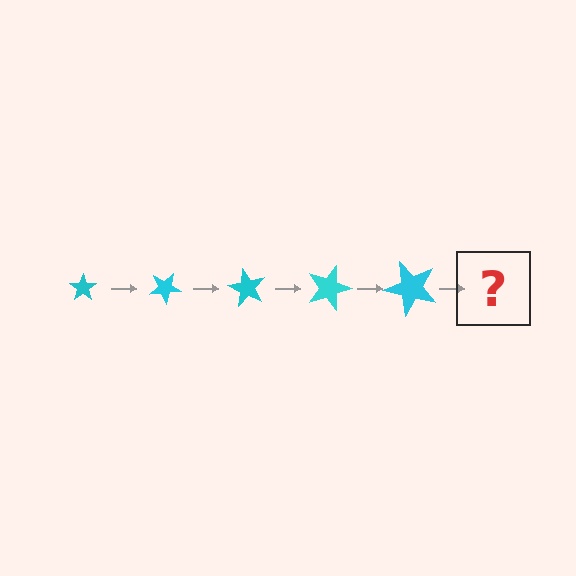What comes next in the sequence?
The next element should be a star, larger than the previous one and rotated 150 degrees from the start.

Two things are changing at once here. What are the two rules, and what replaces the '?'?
The two rules are that the star grows larger each step and it rotates 30 degrees each step. The '?' should be a star, larger than the previous one and rotated 150 degrees from the start.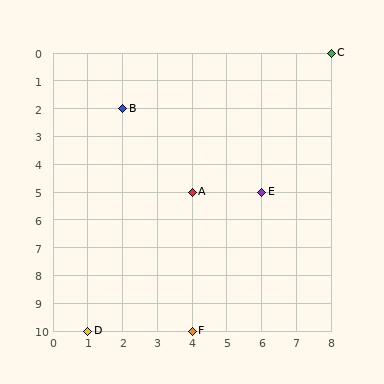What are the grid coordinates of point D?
Point D is at grid coordinates (1, 10).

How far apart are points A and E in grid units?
Points A and E are 2 columns apart.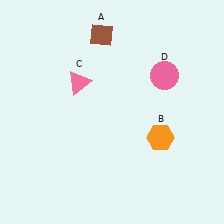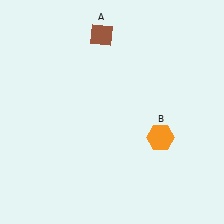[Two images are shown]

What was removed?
The pink circle (D), the pink triangle (C) were removed in Image 2.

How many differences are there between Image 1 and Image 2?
There are 2 differences between the two images.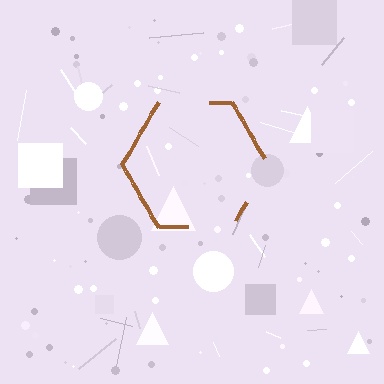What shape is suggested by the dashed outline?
The dashed outline suggests a hexagon.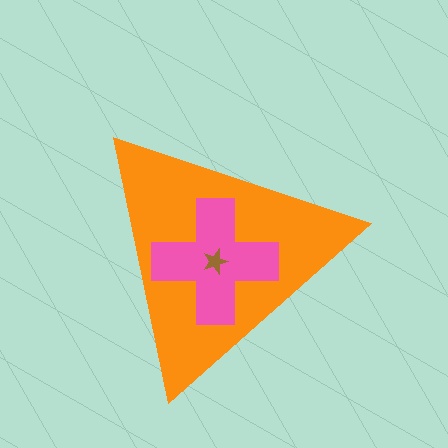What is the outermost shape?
The orange triangle.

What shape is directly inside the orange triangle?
The pink cross.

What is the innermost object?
The brown star.